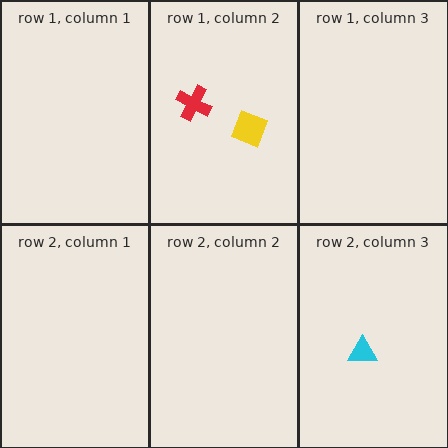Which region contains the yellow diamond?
The row 1, column 2 region.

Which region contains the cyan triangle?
The row 2, column 3 region.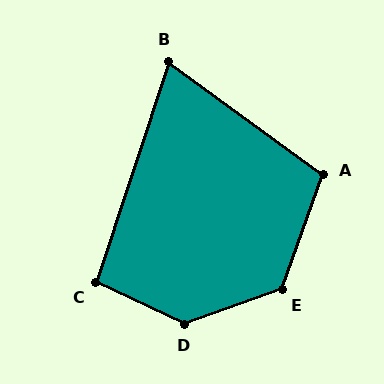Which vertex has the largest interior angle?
D, at approximately 135 degrees.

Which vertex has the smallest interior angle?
B, at approximately 72 degrees.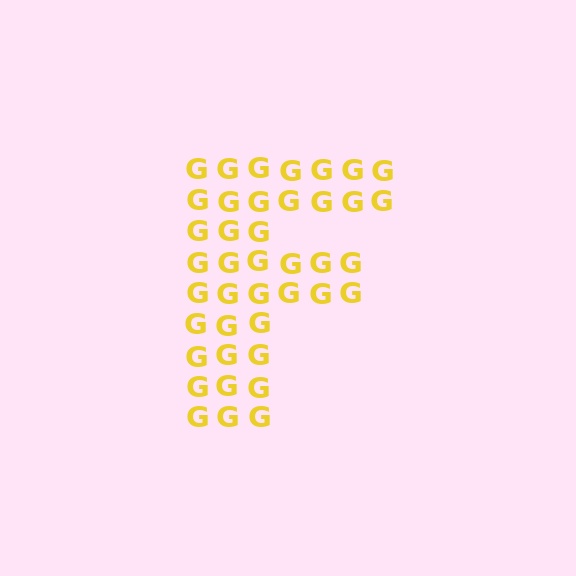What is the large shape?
The large shape is the letter F.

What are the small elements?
The small elements are letter G's.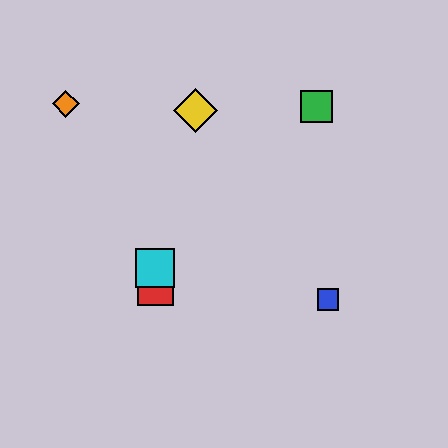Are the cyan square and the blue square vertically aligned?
No, the cyan square is at x≈155 and the blue square is at x≈328.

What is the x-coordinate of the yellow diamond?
The yellow diamond is at x≈196.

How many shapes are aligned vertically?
3 shapes (the red square, the purple square, the cyan square) are aligned vertically.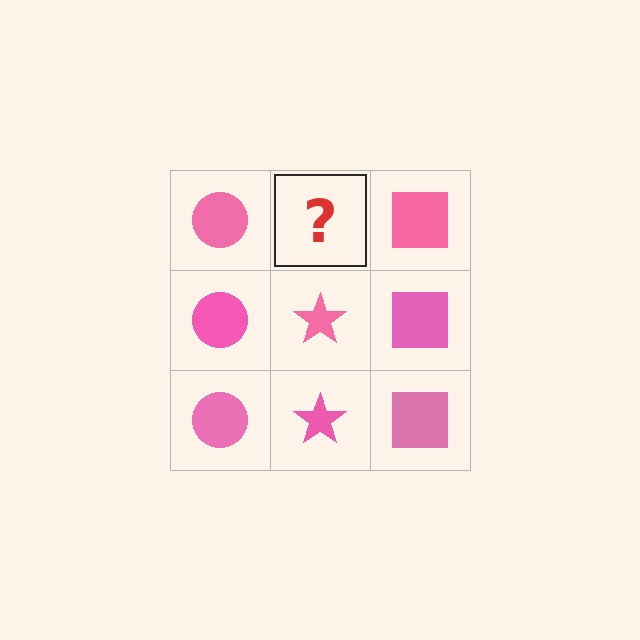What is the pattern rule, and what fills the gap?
The rule is that each column has a consistent shape. The gap should be filled with a pink star.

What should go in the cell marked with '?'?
The missing cell should contain a pink star.